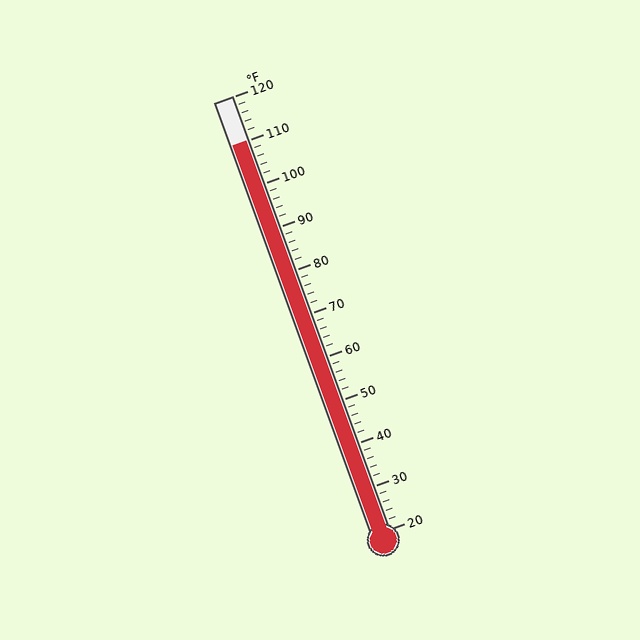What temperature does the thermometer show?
The thermometer shows approximately 110°F.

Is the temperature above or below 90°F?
The temperature is above 90°F.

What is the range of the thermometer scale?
The thermometer scale ranges from 20°F to 120°F.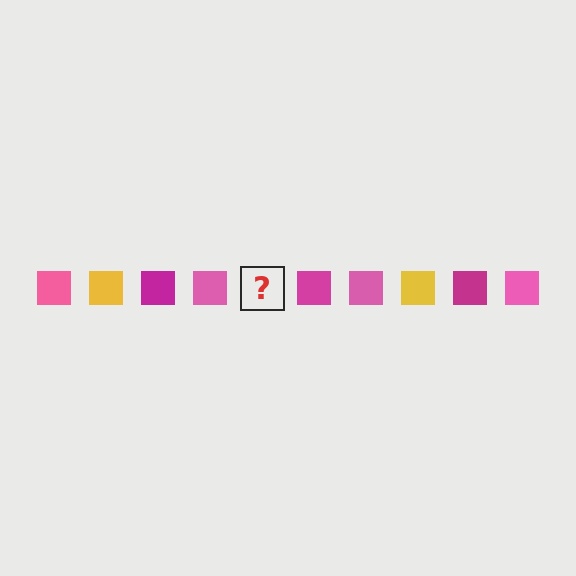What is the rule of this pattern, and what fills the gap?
The rule is that the pattern cycles through pink, yellow, magenta squares. The gap should be filled with a yellow square.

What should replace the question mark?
The question mark should be replaced with a yellow square.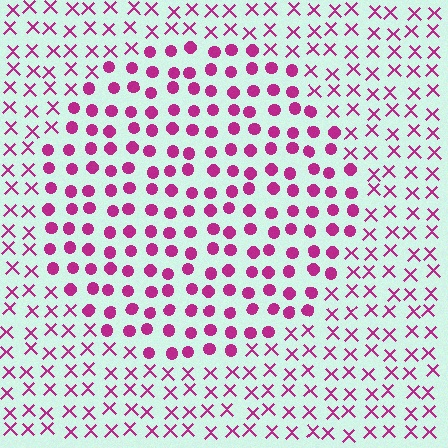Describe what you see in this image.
The image is filled with small magenta elements arranged in a uniform grid. A circle-shaped region contains circles, while the surrounding area contains X marks. The boundary is defined purely by the change in element shape.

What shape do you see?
I see a circle.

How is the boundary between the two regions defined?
The boundary is defined by a change in element shape: circles inside vs. X marks outside. All elements share the same color and spacing.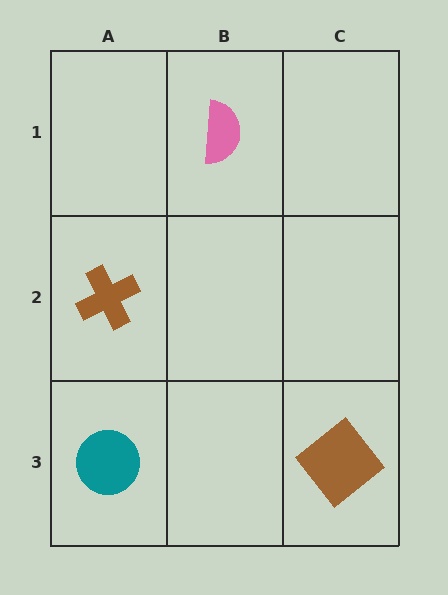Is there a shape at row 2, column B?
No, that cell is empty.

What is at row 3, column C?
A brown diamond.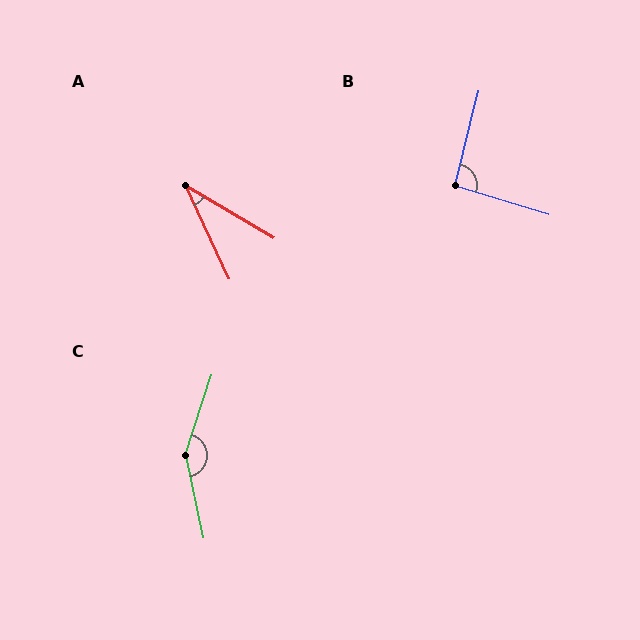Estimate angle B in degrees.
Approximately 93 degrees.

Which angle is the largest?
C, at approximately 149 degrees.